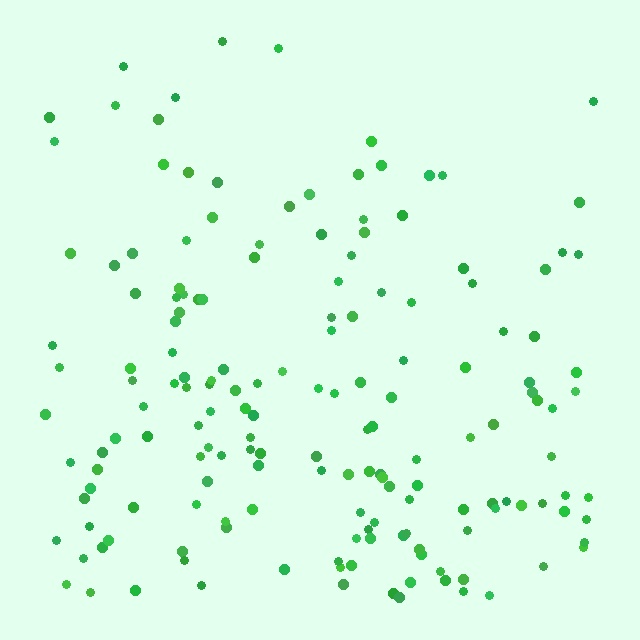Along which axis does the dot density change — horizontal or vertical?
Vertical.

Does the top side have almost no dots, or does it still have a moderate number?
Still a moderate number, just noticeably fewer than the bottom.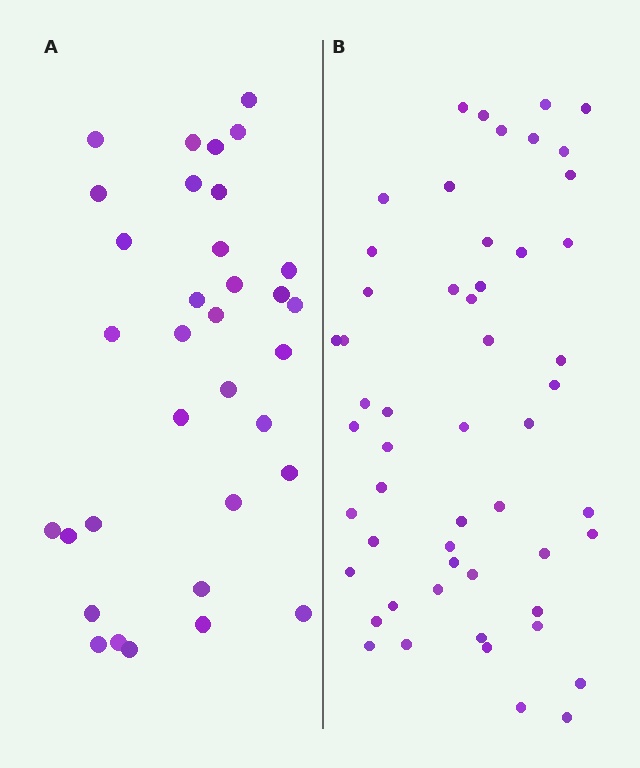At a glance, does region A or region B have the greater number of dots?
Region B (the right region) has more dots.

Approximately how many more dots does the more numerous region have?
Region B has approximately 20 more dots than region A.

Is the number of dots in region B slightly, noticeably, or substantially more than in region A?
Region B has substantially more. The ratio is roughly 1.6 to 1.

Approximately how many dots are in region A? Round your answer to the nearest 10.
About 30 dots. (The exact count is 34, which rounds to 30.)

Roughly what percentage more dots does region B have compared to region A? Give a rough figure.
About 55% more.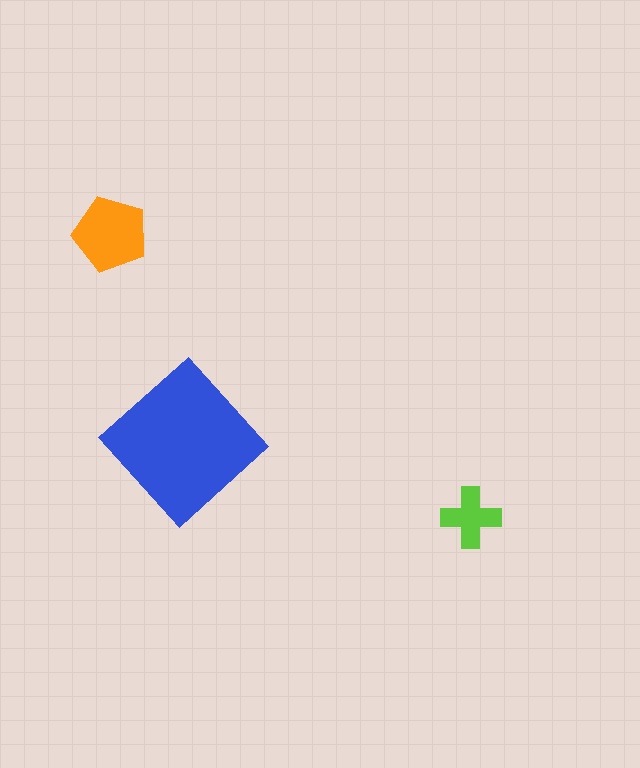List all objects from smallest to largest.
The lime cross, the orange pentagon, the blue diamond.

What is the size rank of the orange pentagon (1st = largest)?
2nd.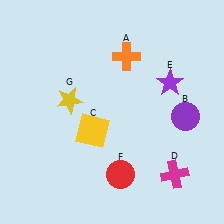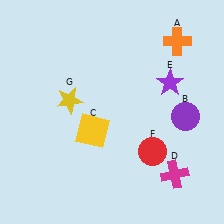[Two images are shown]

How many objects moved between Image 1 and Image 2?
2 objects moved between the two images.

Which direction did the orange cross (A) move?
The orange cross (A) moved right.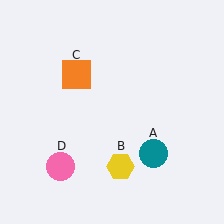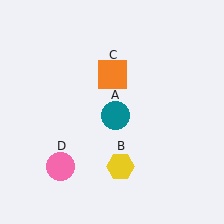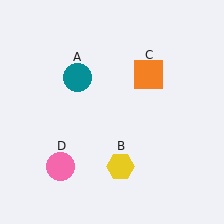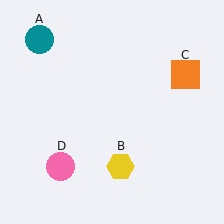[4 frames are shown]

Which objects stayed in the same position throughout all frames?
Yellow hexagon (object B) and pink circle (object D) remained stationary.